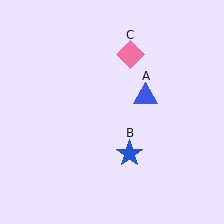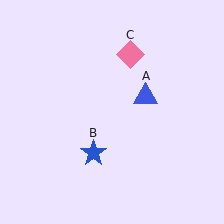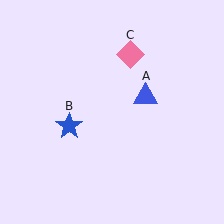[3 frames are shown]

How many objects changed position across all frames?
1 object changed position: blue star (object B).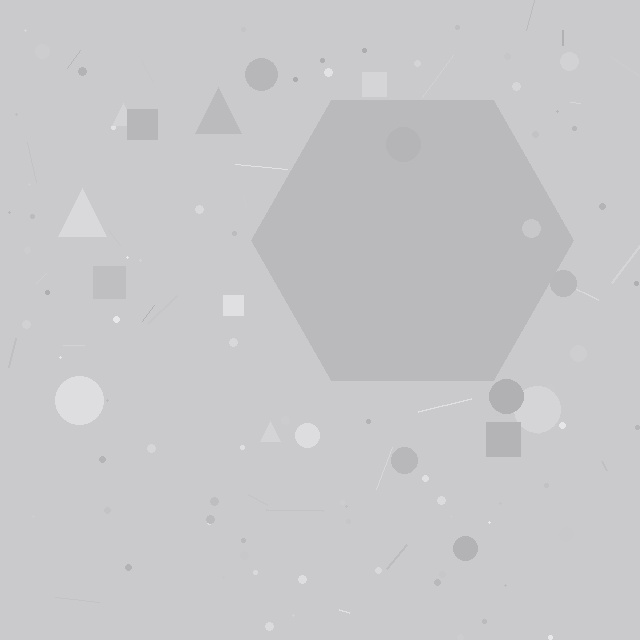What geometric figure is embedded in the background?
A hexagon is embedded in the background.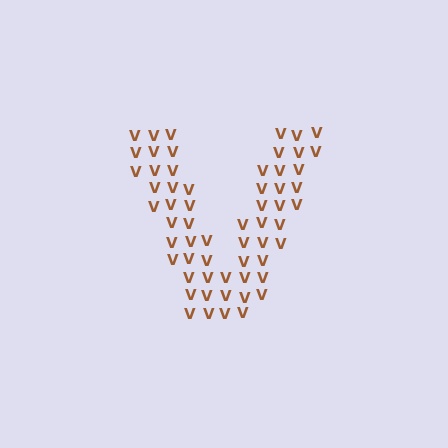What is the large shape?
The large shape is the letter V.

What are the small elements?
The small elements are letter V's.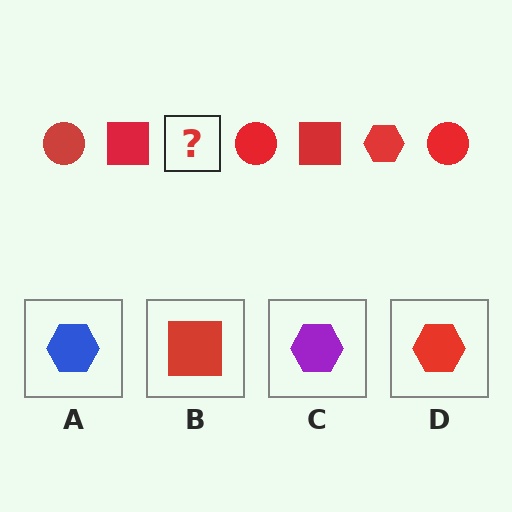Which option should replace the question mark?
Option D.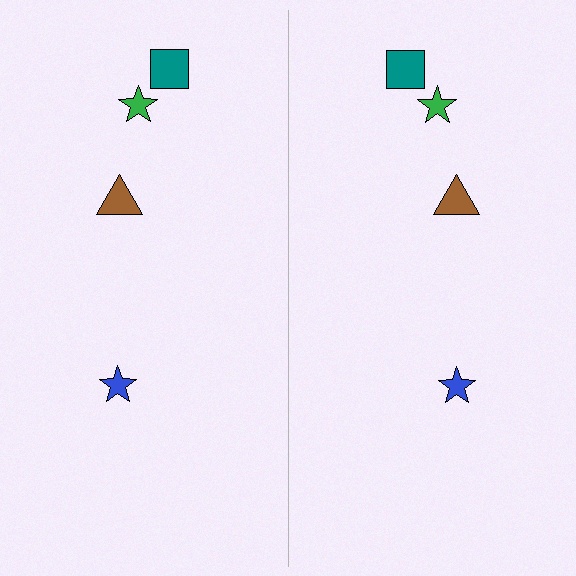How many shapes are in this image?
There are 8 shapes in this image.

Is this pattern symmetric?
Yes, this pattern has bilateral (reflection) symmetry.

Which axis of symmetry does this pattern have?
The pattern has a vertical axis of symmetry running through the center of the image.